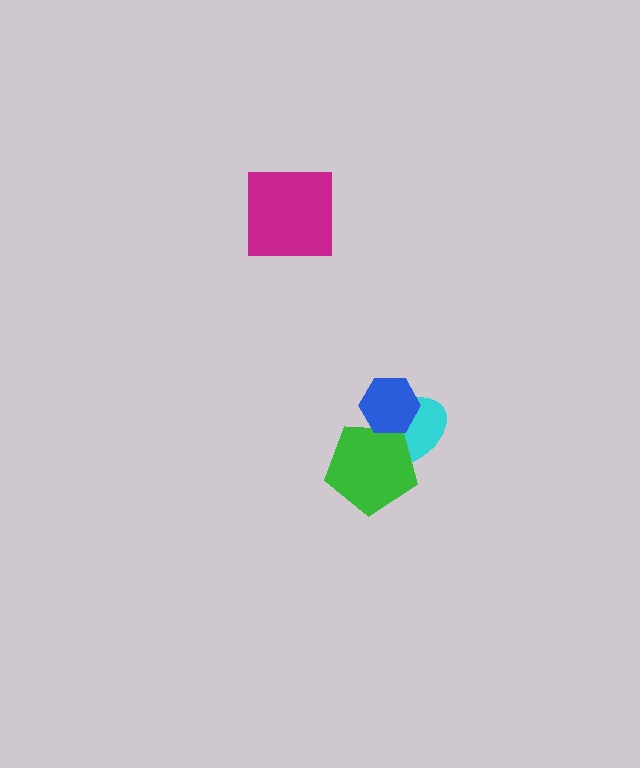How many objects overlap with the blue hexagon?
2 objects overlap with the blue hexagon.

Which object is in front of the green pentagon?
The blue hexagon is in front of the green pentagon.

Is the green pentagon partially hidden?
Yes, it is partially covered by another shape.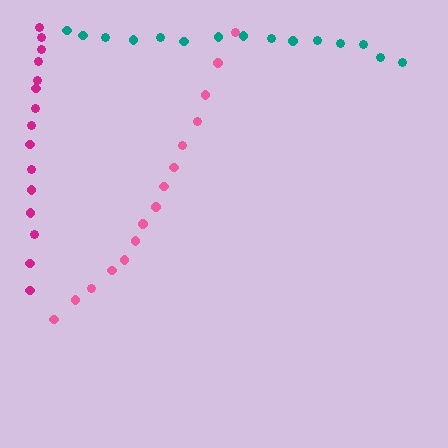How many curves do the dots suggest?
There are 3 distinct paths.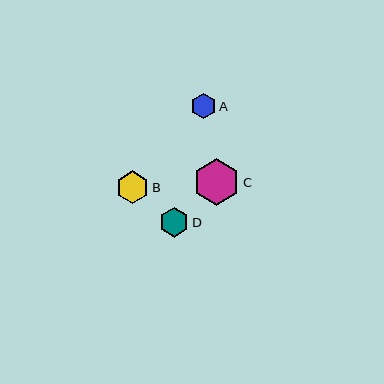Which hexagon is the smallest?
Hexagon A is the smallest with a size of approximately 26 pixels.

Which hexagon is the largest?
Hexagon C is the largest with a size of approximately 47 pixels.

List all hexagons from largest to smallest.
From largest to smallest: C, B, D, A.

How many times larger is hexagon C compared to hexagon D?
Hexagon C is approximately 1.6 times the size of hexagon D.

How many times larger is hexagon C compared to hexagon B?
Hexagon C is approximately 1.4 times the size of hexagon B.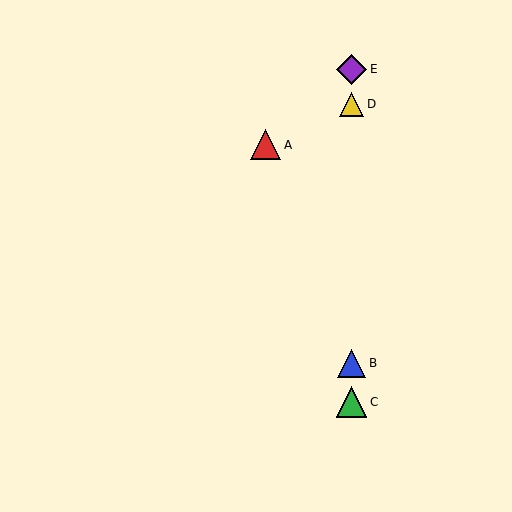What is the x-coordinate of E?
Object E is at x≈352.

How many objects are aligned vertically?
4 objects (B, C, D, E) are aligned vertically.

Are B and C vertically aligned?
Yes, both are at x≈352.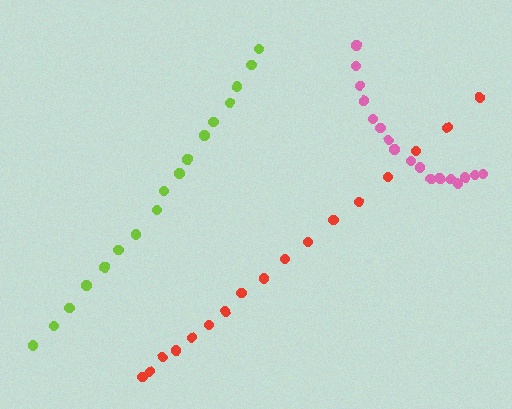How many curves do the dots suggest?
There are 3 distinct paths.